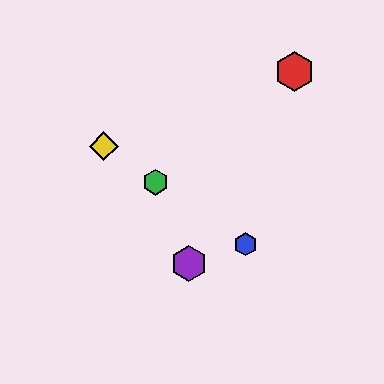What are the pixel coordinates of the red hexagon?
The red hexagon is at (295, 72).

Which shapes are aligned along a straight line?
The blue hexagon, the green hexagon, the yellow diamond are aligned along a straight line.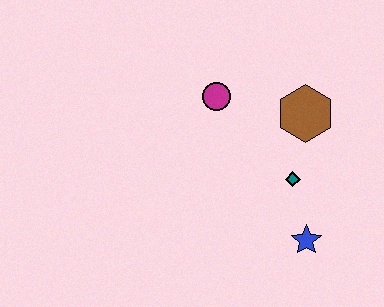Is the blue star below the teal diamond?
Yes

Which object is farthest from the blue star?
The magenta circle is farthest from the blue star.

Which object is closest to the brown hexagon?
The teal diamond is closest to the brown hexagon.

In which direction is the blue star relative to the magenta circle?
The blue star is below the magenta circle.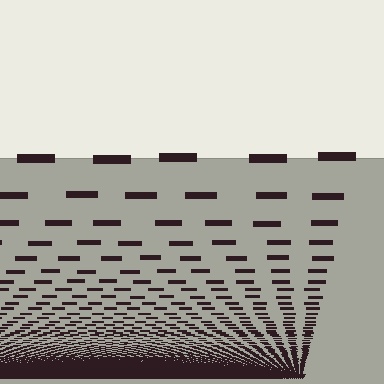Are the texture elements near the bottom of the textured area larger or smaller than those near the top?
Smaller. The gradient is inverted — elements near the bottom are smaller and denser.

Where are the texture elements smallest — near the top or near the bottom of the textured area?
Near the bottom.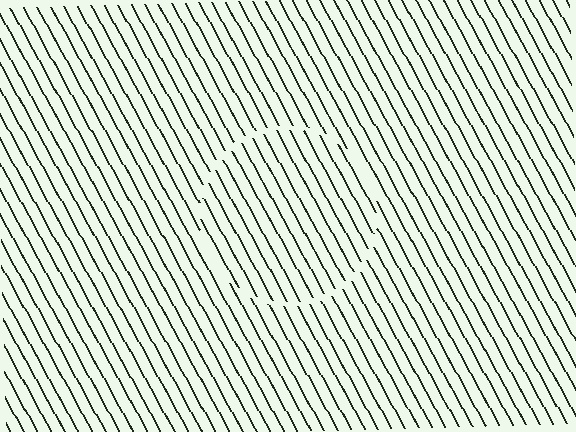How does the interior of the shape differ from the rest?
The interior of the shape contains the same grating, shifted by half a period — the contour is defined by the phase discontinuity where line-ends from the inner and outer gratings abut.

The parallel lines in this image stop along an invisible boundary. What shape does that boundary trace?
An illusory circle. The interior of the shape contains the same grating, shifted by half a period — the contour is defined by the phase discontinuity where line-ends from the inner and outer gratings abut.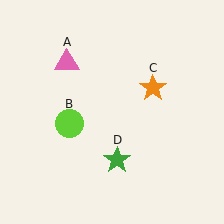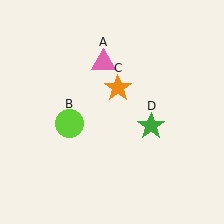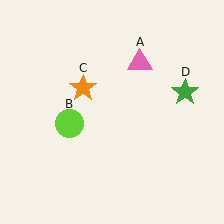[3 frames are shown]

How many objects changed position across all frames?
3 objects changed position: pink triangle (object A), orange star (object C), green star (object D).